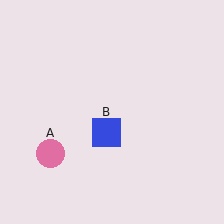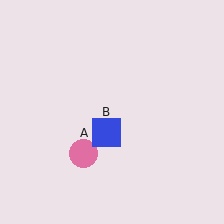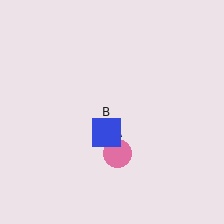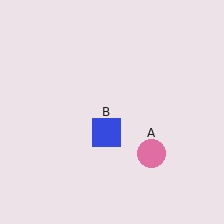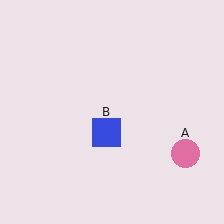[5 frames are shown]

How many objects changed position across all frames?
1 object changed position: pink circle (object A).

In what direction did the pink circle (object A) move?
The pink circle (object A) moved right.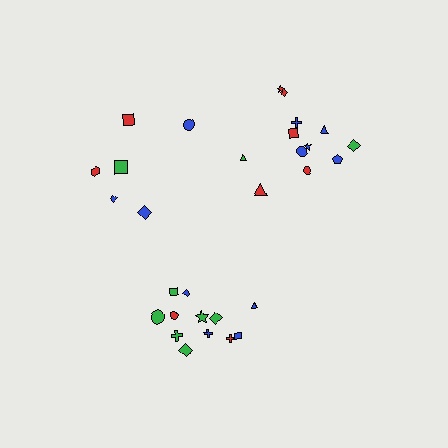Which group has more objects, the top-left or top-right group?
The top-right group.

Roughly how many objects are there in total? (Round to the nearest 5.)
Roughly 30 objects in total.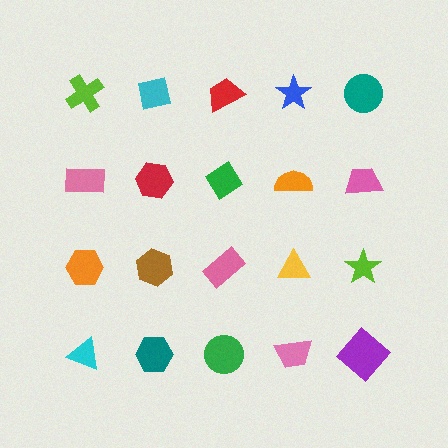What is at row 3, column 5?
A lime star.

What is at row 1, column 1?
A lime cross.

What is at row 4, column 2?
A teal hexagon.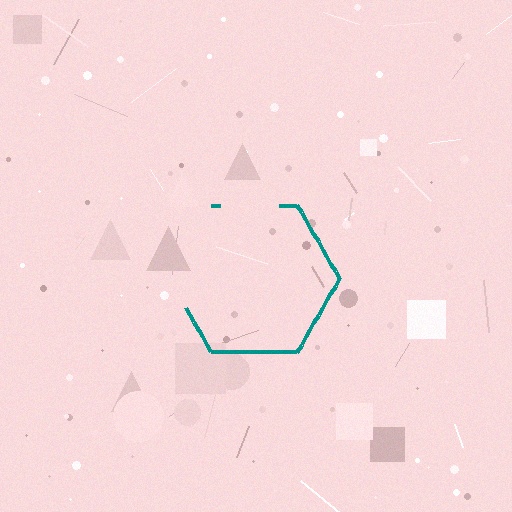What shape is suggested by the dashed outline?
The dashed outline suggests a hexagon.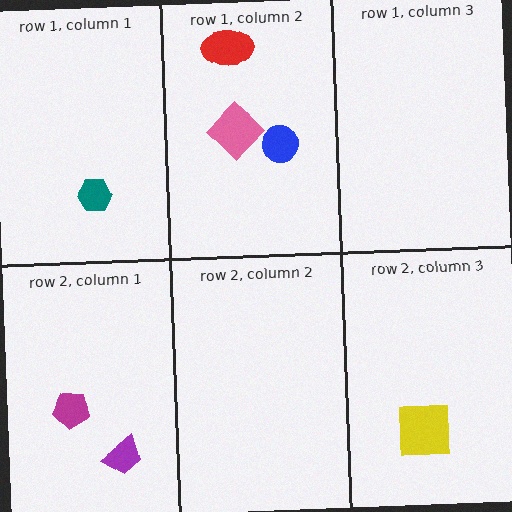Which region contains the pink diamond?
The row 1, column 2 region.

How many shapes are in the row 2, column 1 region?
2.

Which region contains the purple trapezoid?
The row 2, column 1 region.